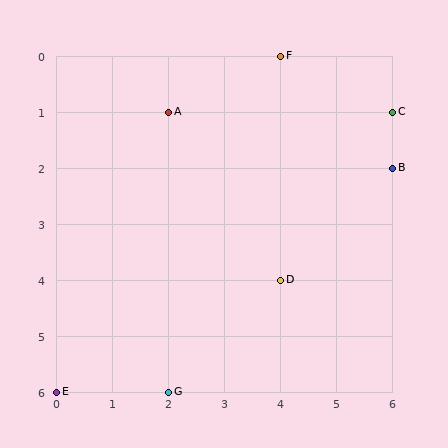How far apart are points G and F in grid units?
Points G and F are 2 columns and 6 rows apart (about 6.3 grid units diagonally).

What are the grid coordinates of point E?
Point E is at grid coordinates (0, 6).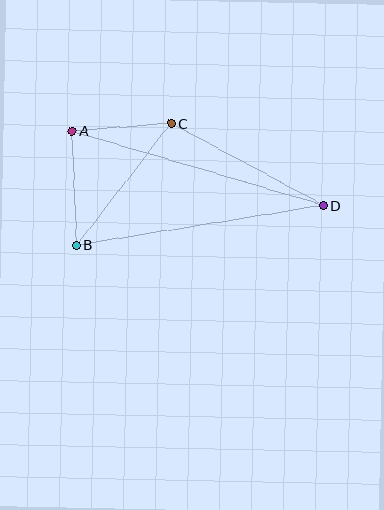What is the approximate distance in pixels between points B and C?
The distance between B and C is approximately 154 pixels.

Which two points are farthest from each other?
Points A and D are farthest from each other.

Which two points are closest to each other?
Points A and C are closest to each other.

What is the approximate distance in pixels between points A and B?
The distance between A and B is approximately 114 pixels.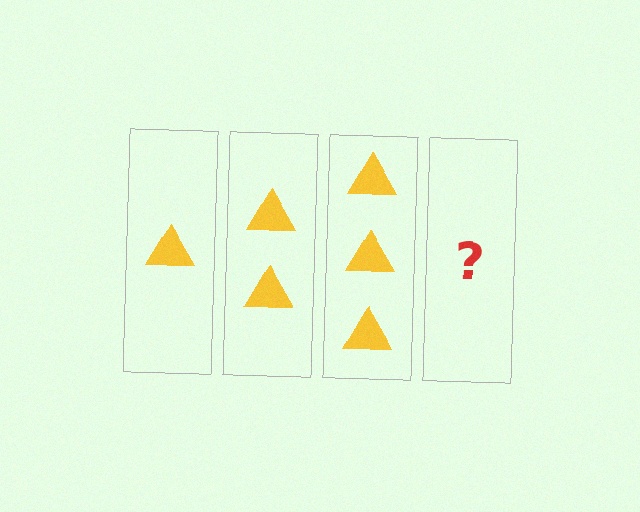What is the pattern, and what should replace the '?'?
The pattern is that each step adds one more triangle. The '?' should be 4 triangles.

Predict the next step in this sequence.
The next step is 4 triangles.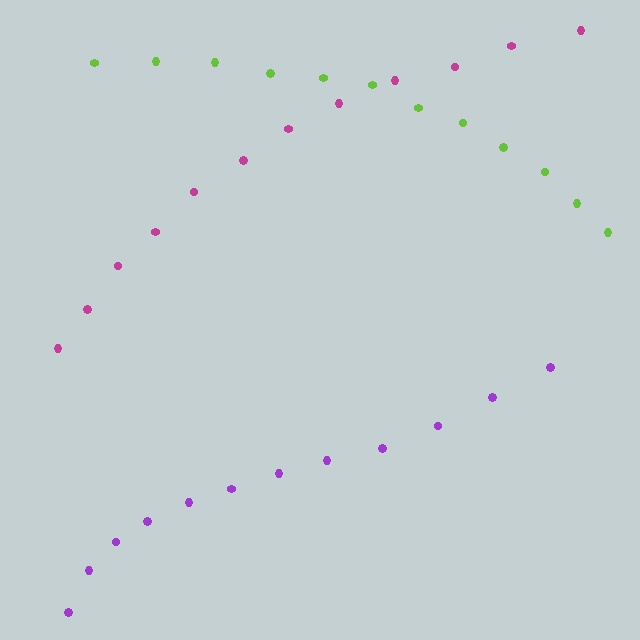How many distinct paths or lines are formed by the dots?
There are 3 distinct paths.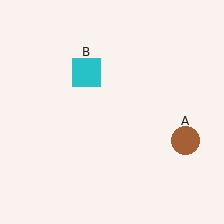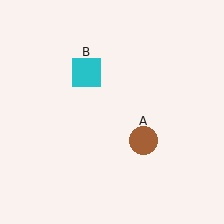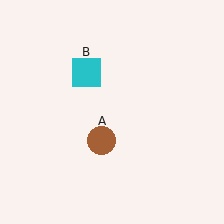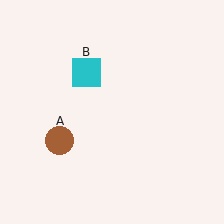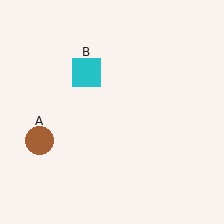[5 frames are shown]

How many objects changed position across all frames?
1 object changed position: brown circle (object A).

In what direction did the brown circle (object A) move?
The brown circle (object A) moved left.